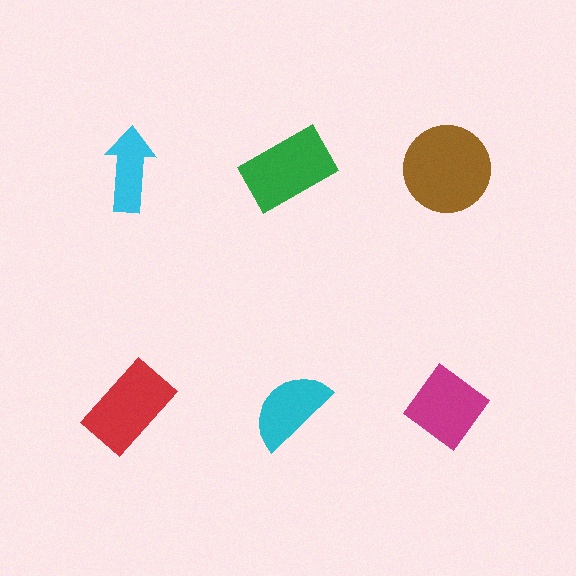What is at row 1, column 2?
A green rectangle.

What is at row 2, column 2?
A cyan semicircle.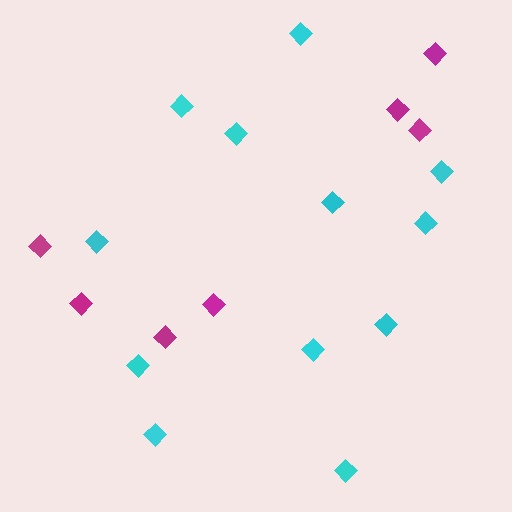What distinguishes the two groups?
There are 2 groups: one group of cyan diamonds (12) and one group of magenta diamonds (7).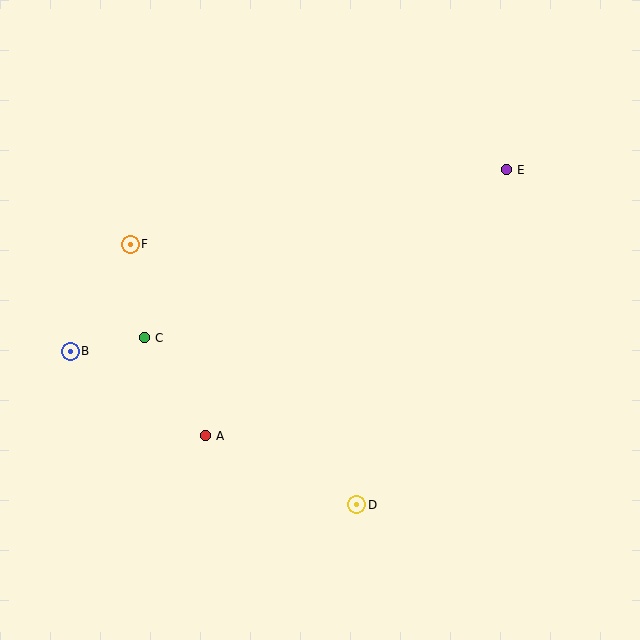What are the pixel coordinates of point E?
Point E is at (506, 170).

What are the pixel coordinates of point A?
Point A is at (205, 436).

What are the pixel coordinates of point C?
Point C is at (144, 338).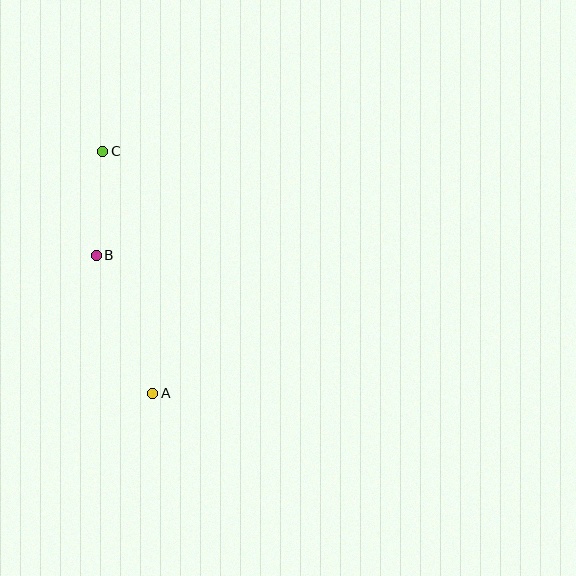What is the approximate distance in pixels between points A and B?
The distance between A and B is approximately 149 pixels.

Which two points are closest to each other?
Points B and C are closest to each other.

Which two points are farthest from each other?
Points A and C are farthest from each other.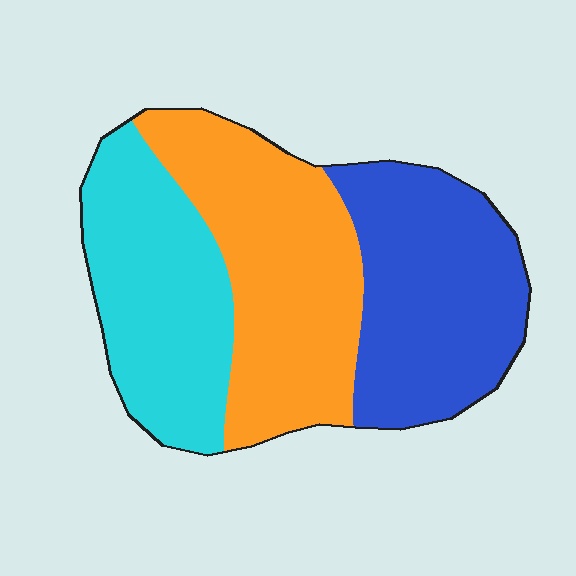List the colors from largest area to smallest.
From largest to smallest: orange, blue, cyan.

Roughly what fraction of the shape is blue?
Blue covers roughly 35% of the shape.